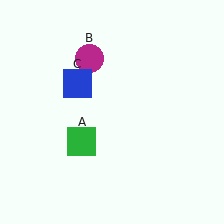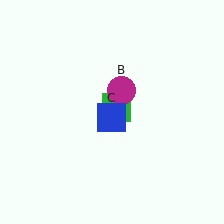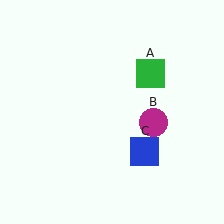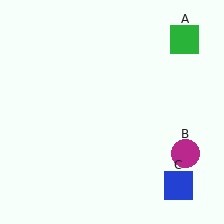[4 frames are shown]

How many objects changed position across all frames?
3 objects changed position: green square (object A), magenta circle (object B), blue square (object C).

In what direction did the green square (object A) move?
The green square (object A) moved up and to the right.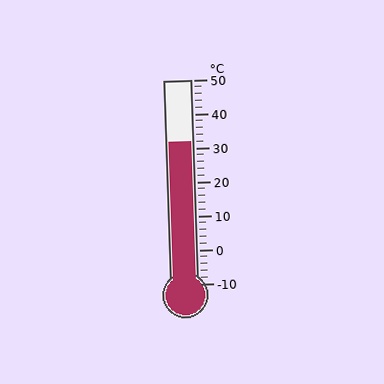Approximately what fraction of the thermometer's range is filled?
The thermometer is filled to approximately 70% of its range.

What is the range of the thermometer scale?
The thermometer scale ranges from -10°C to 50°C.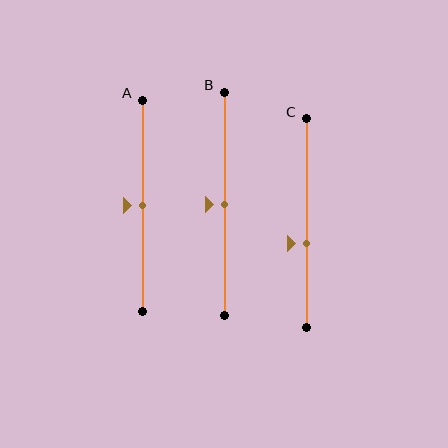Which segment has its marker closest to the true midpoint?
Segment A has its marker closest to the true midpoint.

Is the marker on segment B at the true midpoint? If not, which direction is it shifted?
Yes, the marker on segment B is at the true midpoint.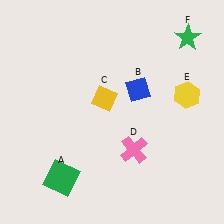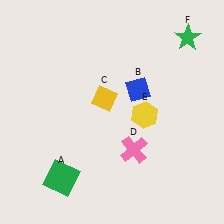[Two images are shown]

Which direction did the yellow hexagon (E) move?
The yellow hexagon (E) moved left.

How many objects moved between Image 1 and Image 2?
1 object moved between the two images.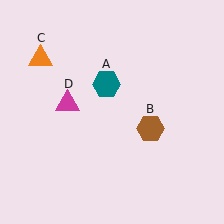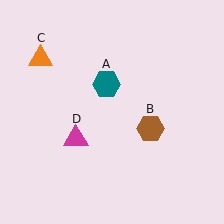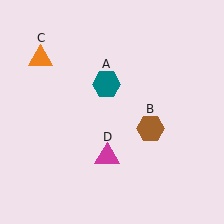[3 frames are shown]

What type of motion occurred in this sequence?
The magenta triangle (object D) rotated counterclockwise around the center of the scene.